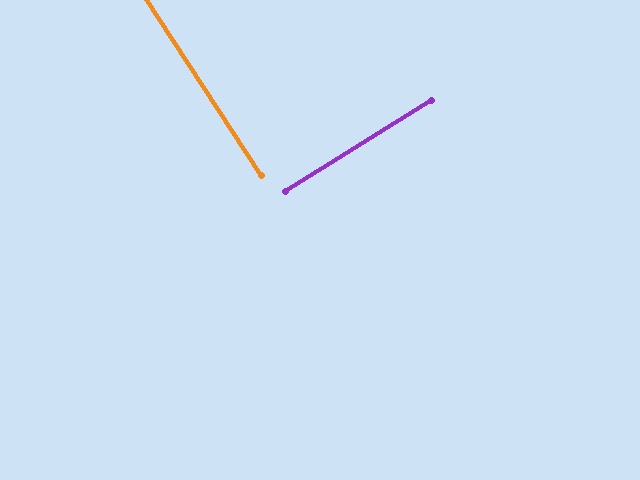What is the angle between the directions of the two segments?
Approximately 89 degrees.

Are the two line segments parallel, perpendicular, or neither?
Perpendicular — they meet at approximately 89°.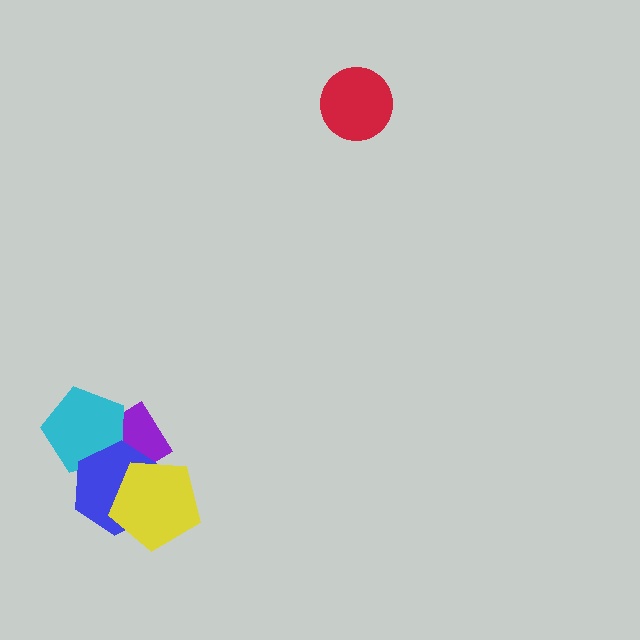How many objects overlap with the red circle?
0 objects overlap with the red circle.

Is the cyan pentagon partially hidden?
Yes, it is partially covered by another shape.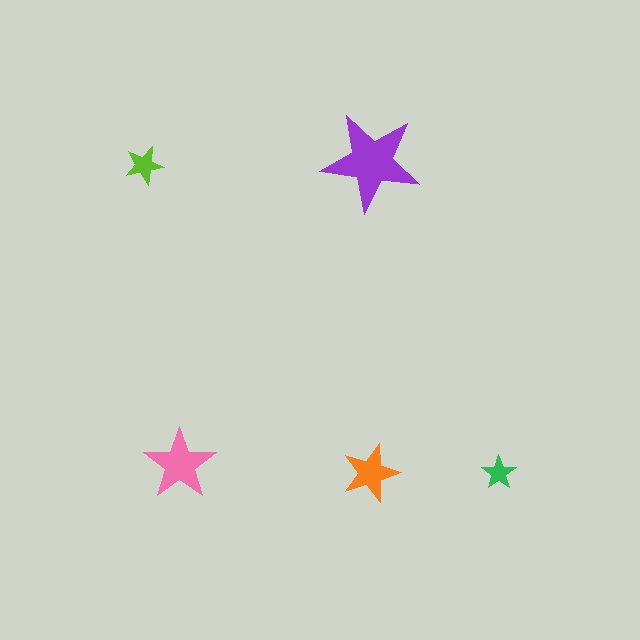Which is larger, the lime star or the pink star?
The pink one.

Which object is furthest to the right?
The green star is rightmost.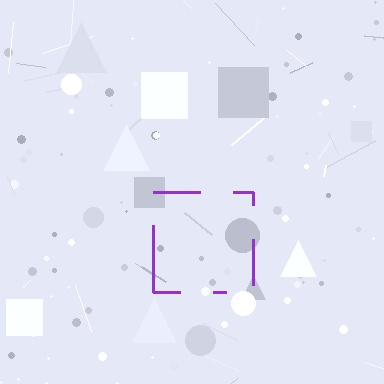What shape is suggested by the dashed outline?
The dashed outline suggests a square.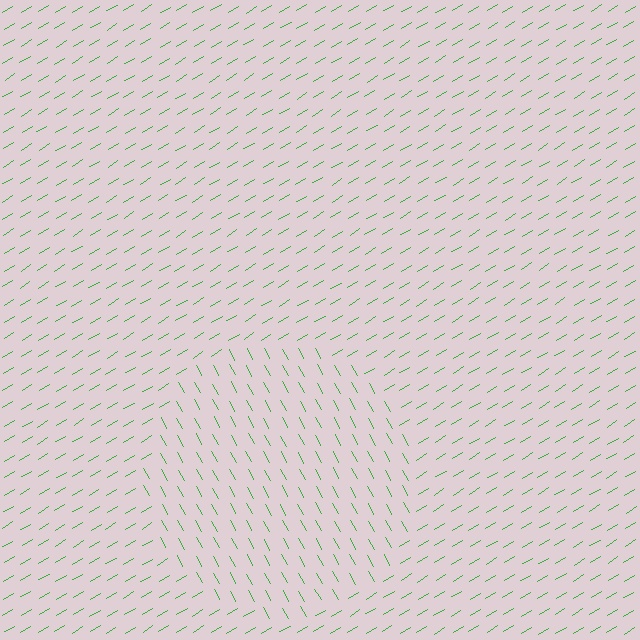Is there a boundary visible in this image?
Yes, there is a texture boundary formed by a change in line orientation.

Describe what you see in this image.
The image is filled with small green line segments. A circle region in the image has lines oriented differently from the surrounding lines, creating a visible texture boundary.